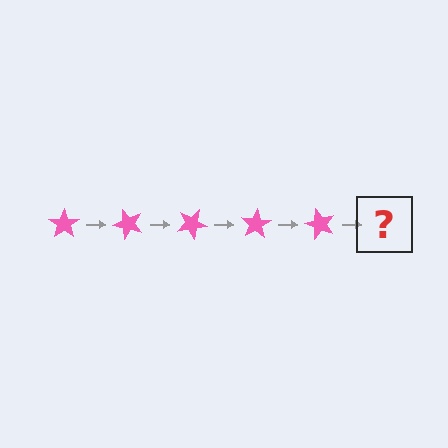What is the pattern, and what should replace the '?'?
The pattern is that the star rotates 50 degrees each step. The '?' should be a pink star rotated 250 degrees.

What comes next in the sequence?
The next element should be a pink star rotated 250 degrees.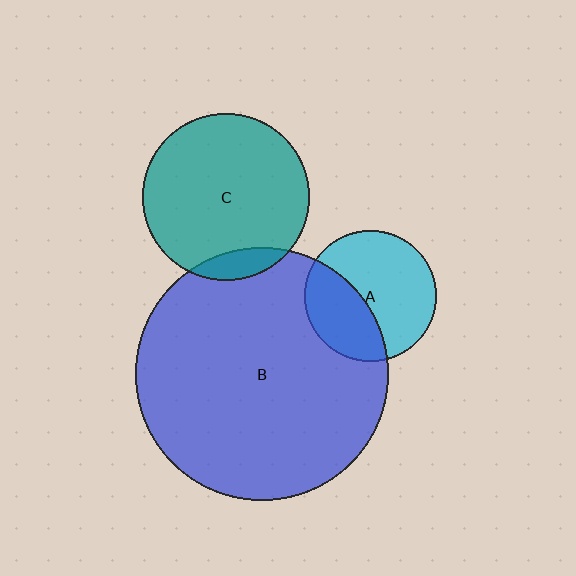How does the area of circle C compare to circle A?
Approximately 1.6 times.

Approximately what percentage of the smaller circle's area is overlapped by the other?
Approximately 10%.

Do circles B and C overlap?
Yes.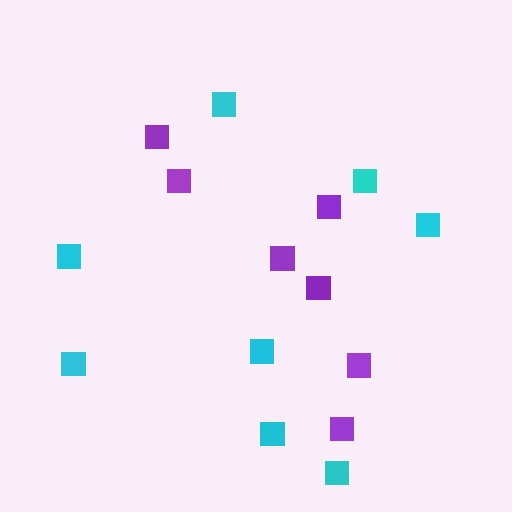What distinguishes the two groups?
There are 2 groups: one group of cyan squares (8) and one group of purple squares (7).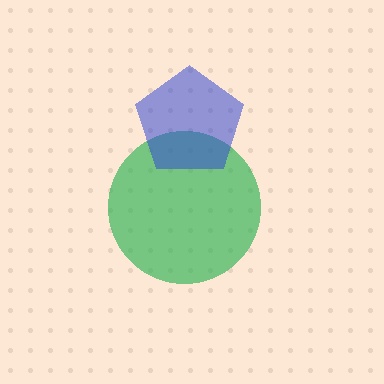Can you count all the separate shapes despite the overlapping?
Yes, there are 2 separate shapes.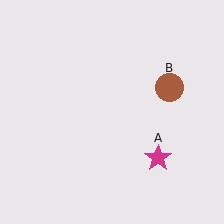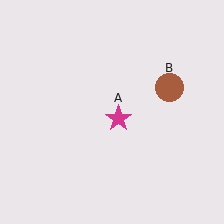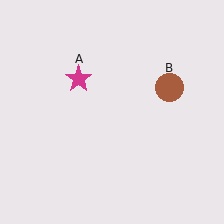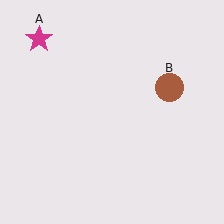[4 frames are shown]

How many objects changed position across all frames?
1 object changed position: magenta star (object A).